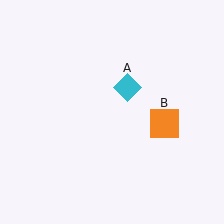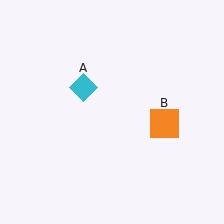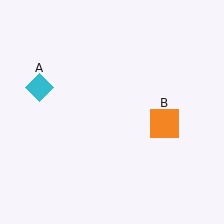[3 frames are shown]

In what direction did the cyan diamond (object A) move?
The cyan diamond (object A) moved left.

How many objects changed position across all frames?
1 object changed position: cyan diamond (object A).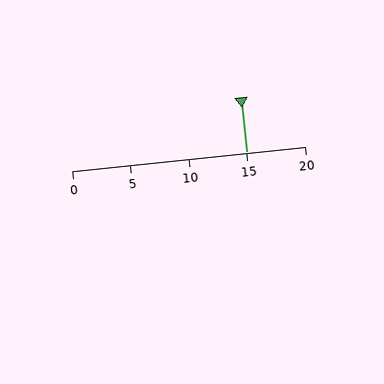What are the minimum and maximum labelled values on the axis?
The axis runs from 0 to 20.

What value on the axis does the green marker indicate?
The marker indicates approximately 15.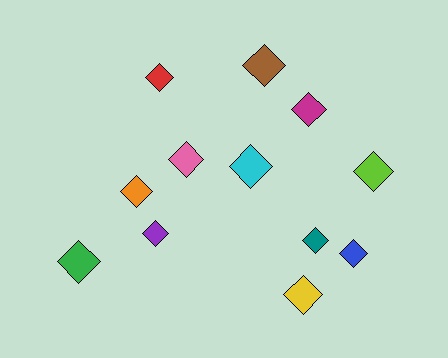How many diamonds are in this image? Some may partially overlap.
There are 12 diamonds.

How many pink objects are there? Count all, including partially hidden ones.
There is 1 pink object.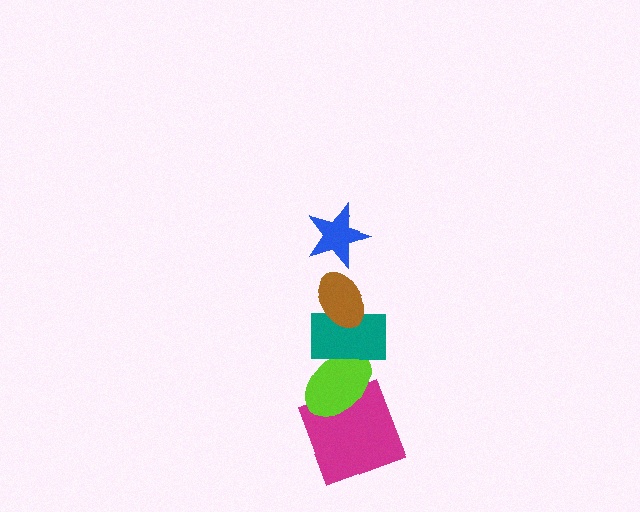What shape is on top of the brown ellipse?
The blue star is on top of the brown ellipse.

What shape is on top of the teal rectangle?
The brown ellipse is on top of the teal rectangle.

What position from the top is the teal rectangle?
The teal rectangle is 3rd from the top.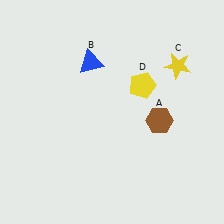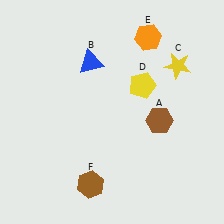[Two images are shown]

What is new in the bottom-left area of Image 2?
A brown hexagon (F) was added in the bottom-left area of Image 2.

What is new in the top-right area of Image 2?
An orange hexagon (E) was added in the top-right area of Image 2.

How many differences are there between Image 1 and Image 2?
There are 2 differences between the two images.